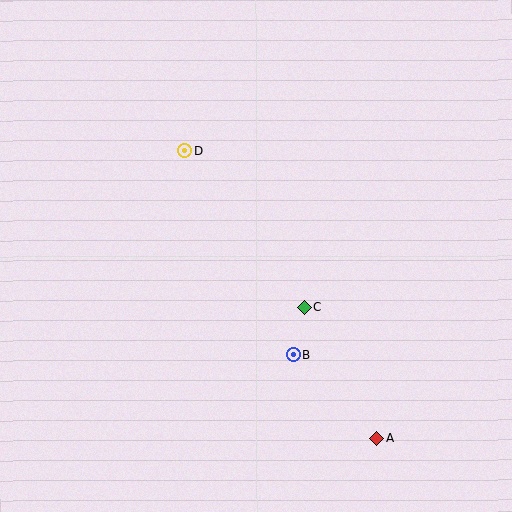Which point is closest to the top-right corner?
Point D is closest to the top-right corner.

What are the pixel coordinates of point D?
Point D is at (184, 151).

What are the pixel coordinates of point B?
Point B is at (293, 355).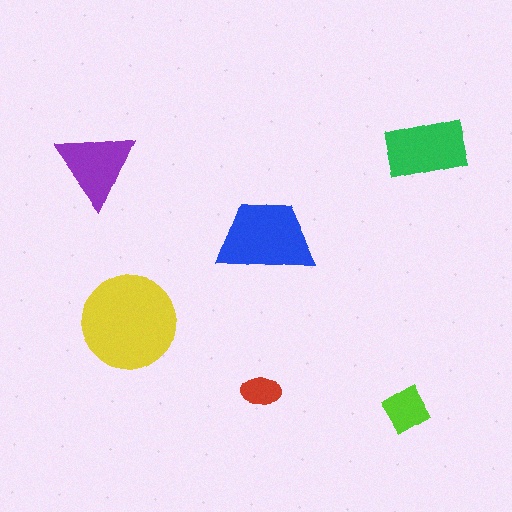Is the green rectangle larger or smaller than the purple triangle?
Larger.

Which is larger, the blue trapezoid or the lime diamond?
The blue trapezoid.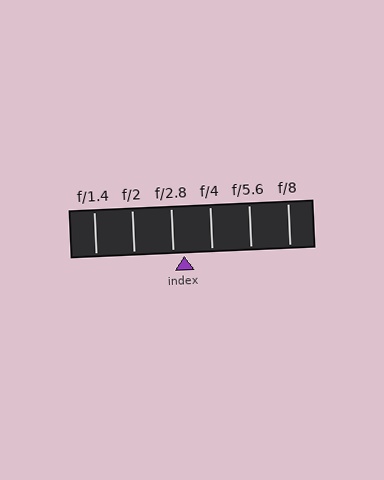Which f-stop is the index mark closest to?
The index mark is closest to f/2.8.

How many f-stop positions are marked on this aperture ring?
There are 6 f-stop positions marked.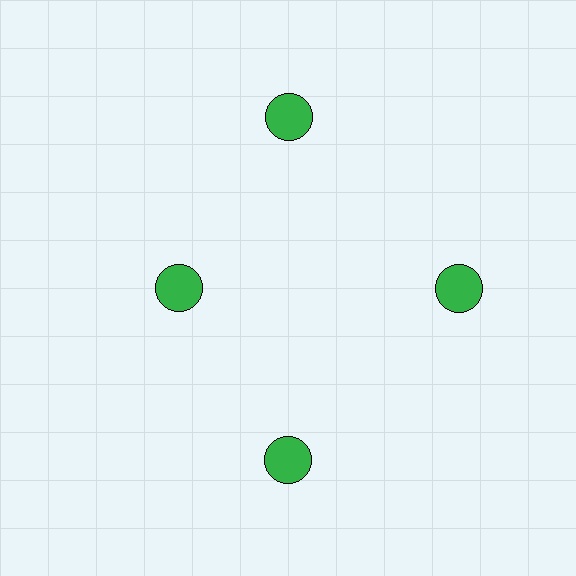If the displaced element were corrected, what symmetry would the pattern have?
It would have 4-fold rotational symmetry — the pattern would map onto itself every 90 degrees.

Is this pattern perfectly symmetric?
No. The 4 green circles are arranged in a ring, but one element near the 9 o'clock position is pulled inward toward the center, breaking the 4-fold rotational symmetry.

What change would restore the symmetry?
The symmetry would be restored by moving it outward, back onto the ring so that all 4 circles sit at equal angles and equal distance from the center.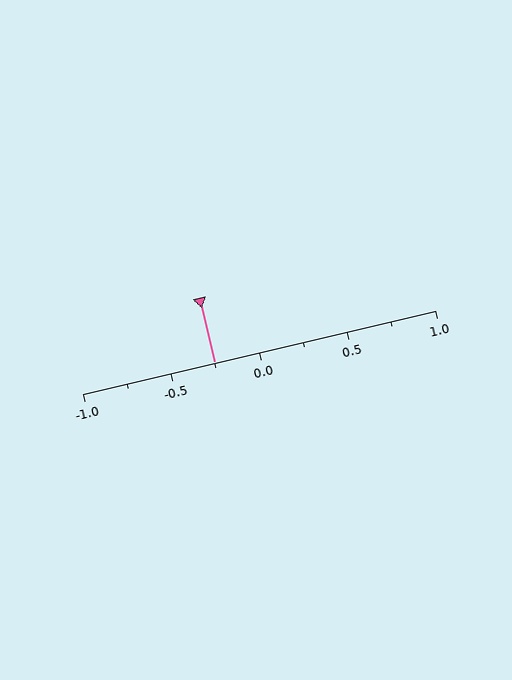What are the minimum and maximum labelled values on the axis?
The axis runs from -1.0 to 1.0.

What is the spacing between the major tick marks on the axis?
The major ticks are spaced 0.5 apart.